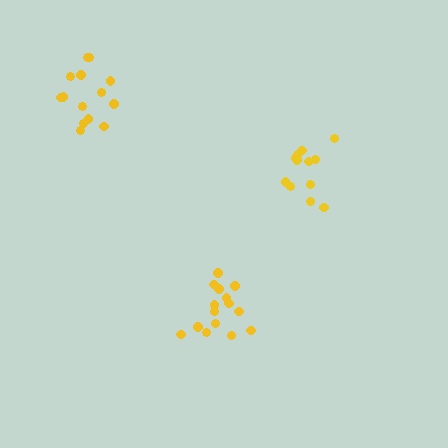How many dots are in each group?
Group 1: 12 dots, Group 2: 15 dots, Group 3: 14 dots (41 total).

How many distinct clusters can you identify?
There are 3 distinct clusters.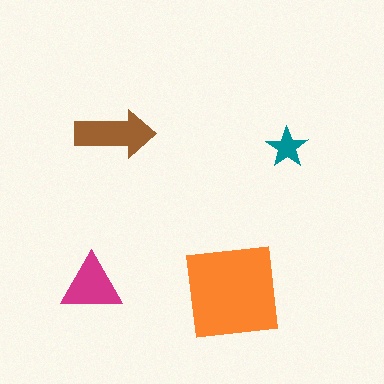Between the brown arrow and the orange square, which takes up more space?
The orange square.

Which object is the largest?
The orange square.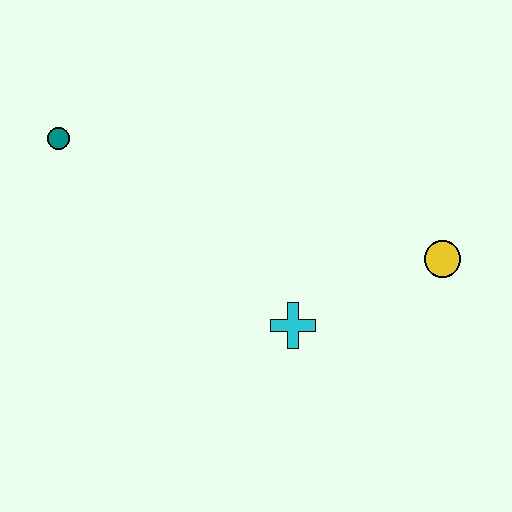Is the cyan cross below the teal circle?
Yes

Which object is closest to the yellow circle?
The cyan cross is closest to the yellow circle.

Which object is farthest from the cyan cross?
The teal circle is farthest from the cyan cross.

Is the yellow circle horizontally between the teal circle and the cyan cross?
No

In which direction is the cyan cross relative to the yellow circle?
The cyan cross is to the left of the yellow circle.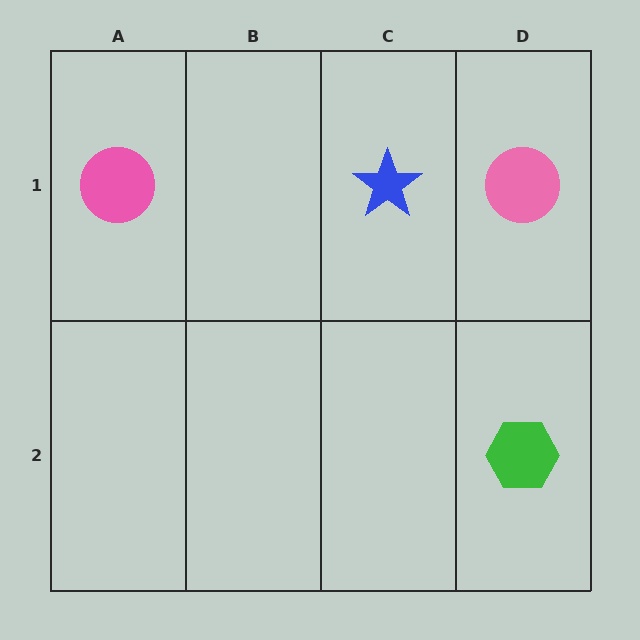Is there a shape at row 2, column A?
No, that cell is empty.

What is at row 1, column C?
A blue star.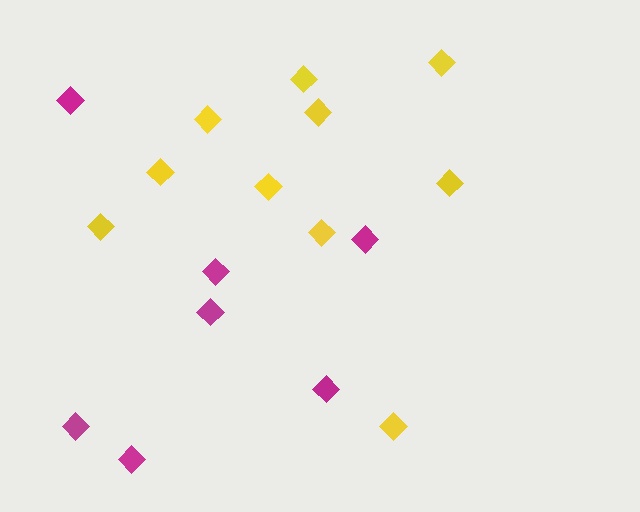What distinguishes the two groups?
There are 2 groups: one group of magenta diamonds (7) and one group of yellow diamonds (10).